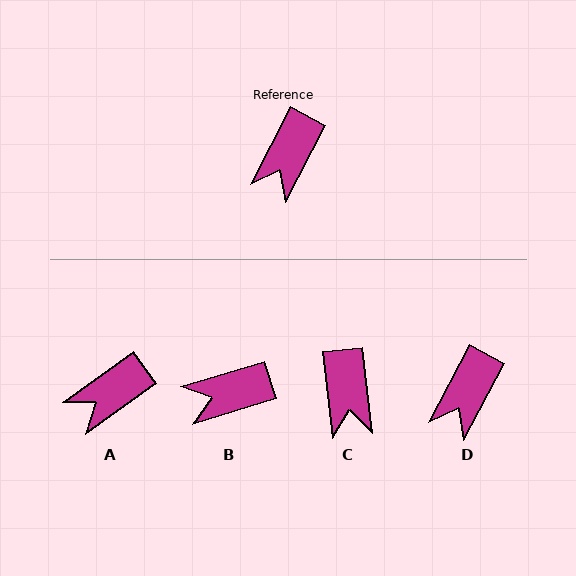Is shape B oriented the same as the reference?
No, it is off by about 45 degrees.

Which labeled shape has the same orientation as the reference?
D.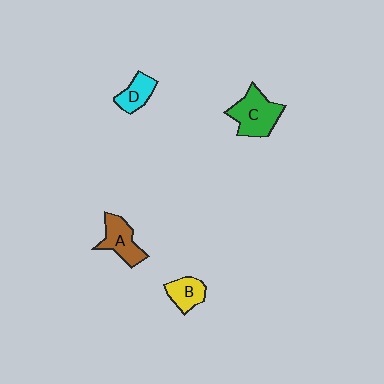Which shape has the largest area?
Shape C (green).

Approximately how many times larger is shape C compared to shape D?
Approximately 1.8 times.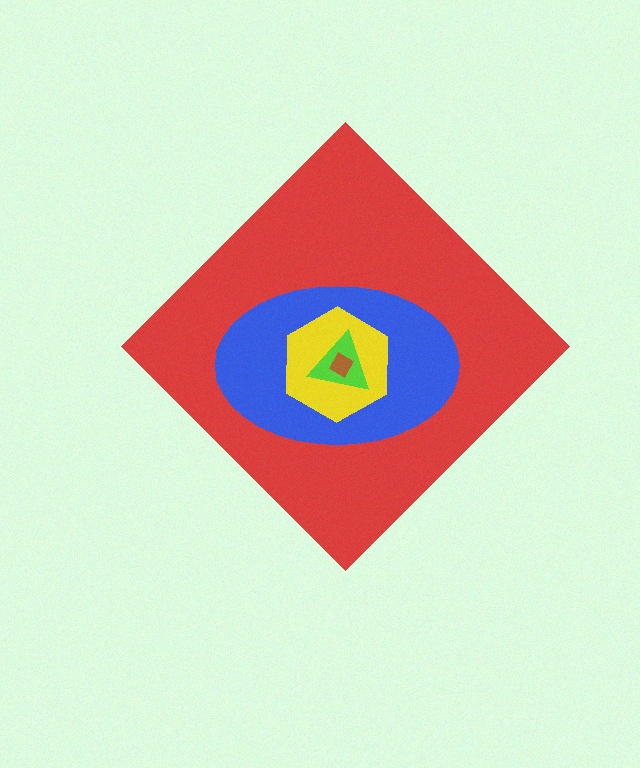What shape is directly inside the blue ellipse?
The yellow hexagon.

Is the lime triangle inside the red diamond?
Yes.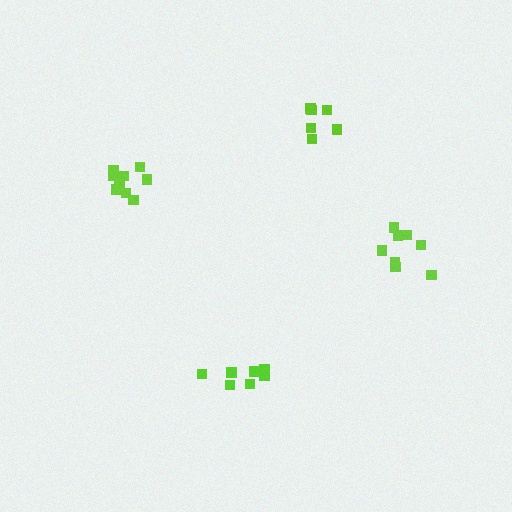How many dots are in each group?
Group 1: 7 dots, Group 2: 6 dots, Group 3: 8 dots, Group 4: 10 dots (31 total).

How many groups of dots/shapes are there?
There are 4 groups.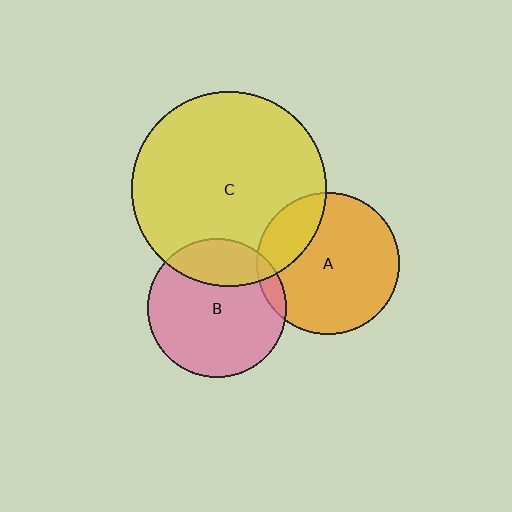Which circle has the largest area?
Circle C (yellow).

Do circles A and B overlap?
Yes.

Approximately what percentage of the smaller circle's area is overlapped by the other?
Approximately 5%.